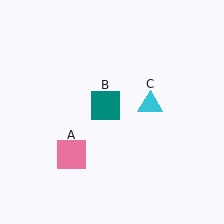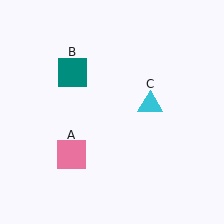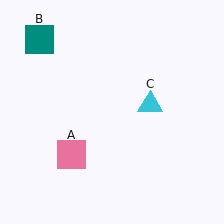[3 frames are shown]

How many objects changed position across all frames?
1 object changed position: teal square (object B).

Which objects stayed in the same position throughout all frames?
Pink square (object A) and cyan triangle (object C) remained stationary.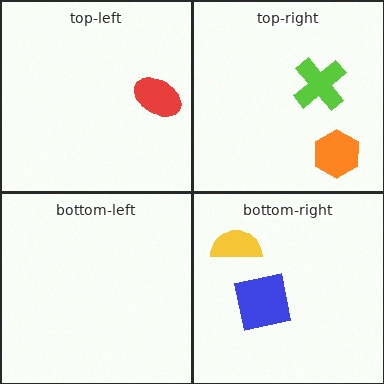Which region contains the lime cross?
The top-right region.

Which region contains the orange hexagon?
The top-right region.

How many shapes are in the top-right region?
2.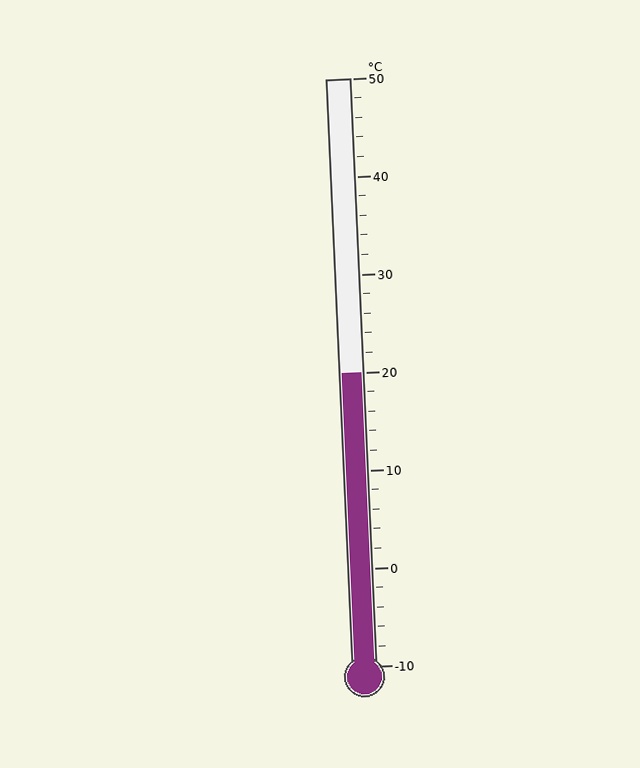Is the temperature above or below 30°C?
The temperature is below 30°C.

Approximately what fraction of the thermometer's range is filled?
The thermometer is filled to approximately 50% of its range.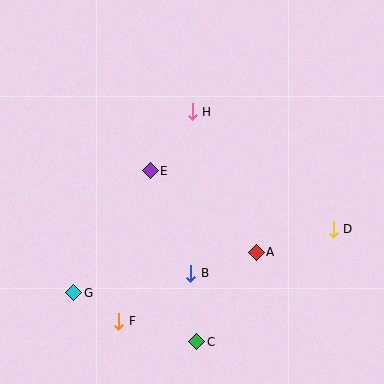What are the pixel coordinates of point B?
Point B is at (191, 273).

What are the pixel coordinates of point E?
Point E is at (150, 171).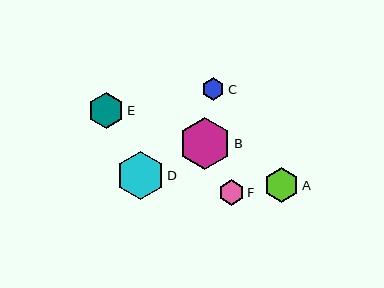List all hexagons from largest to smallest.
From largest to smallest: B, D, E, A, F, C.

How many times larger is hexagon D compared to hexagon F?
Hexagon D is approximately 1.9 times the size of hexagon F.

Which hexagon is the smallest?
Hexagon C is the smallest with a size of approximately 23 pixels.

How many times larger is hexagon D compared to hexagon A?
Hexagon D is approximately 1.4 times the size of hexagon A.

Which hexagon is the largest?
Hexagon B is the largest with a size of approximately 52 pixels.